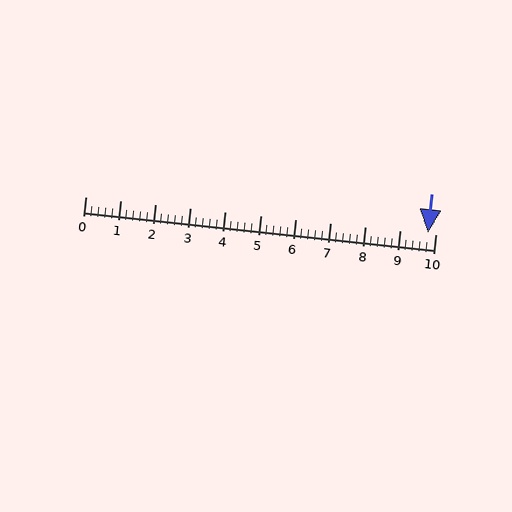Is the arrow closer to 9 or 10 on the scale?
The arrow is closer to 10.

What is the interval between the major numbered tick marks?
The major tick marks are spaced 1 units apart.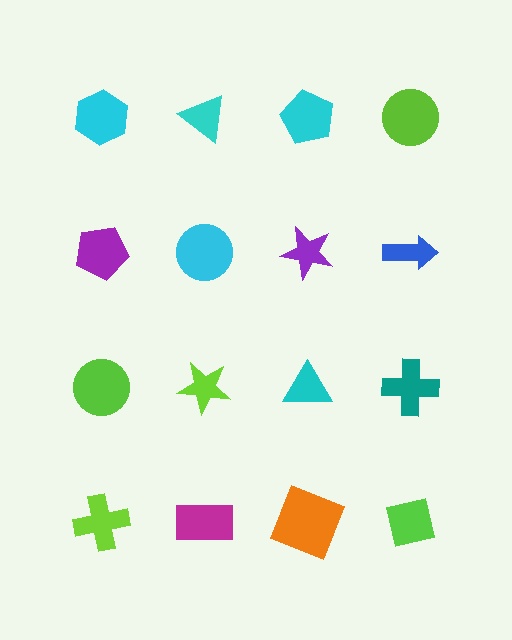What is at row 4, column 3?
An orange square.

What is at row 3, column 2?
A lime star.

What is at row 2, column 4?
A blue arrow.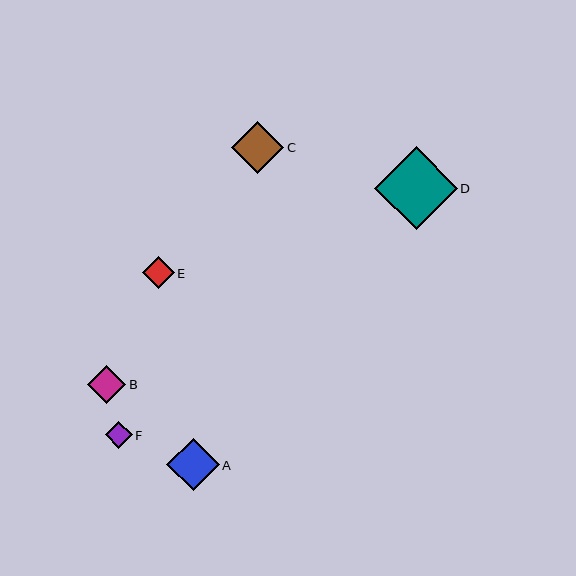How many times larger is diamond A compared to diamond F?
Diamond A is approximately 1.9 times the size of diamond F.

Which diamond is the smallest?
Diamond F is the smallest with a size of approximately 27 pixels.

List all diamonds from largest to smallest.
From largest to smallest: D, A, C, B, E, F.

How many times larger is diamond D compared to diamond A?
Diamond D is approximately 1.6 times the size of diamond A.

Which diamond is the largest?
Diamond D is the largest with a size of approximately 82 pixels.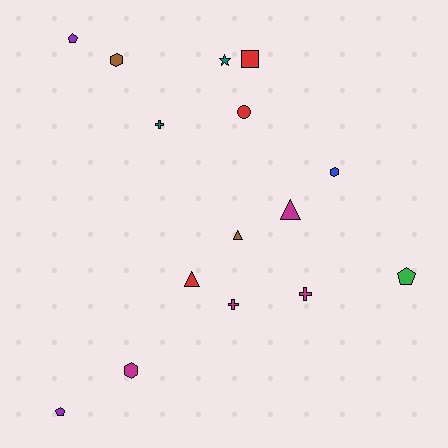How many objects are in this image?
There are 15 objects.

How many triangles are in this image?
There are 3 triangles.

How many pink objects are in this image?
There are no pink objects.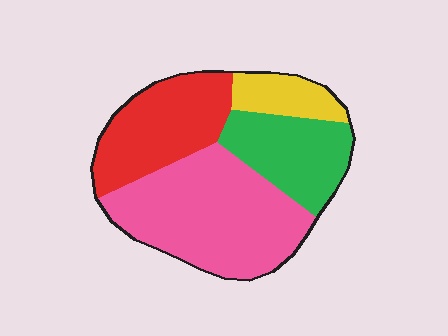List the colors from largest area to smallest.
From largest to smallest: pink, red, green, yellow.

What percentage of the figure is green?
Green takes up about one fifth (1/5) of the figure.